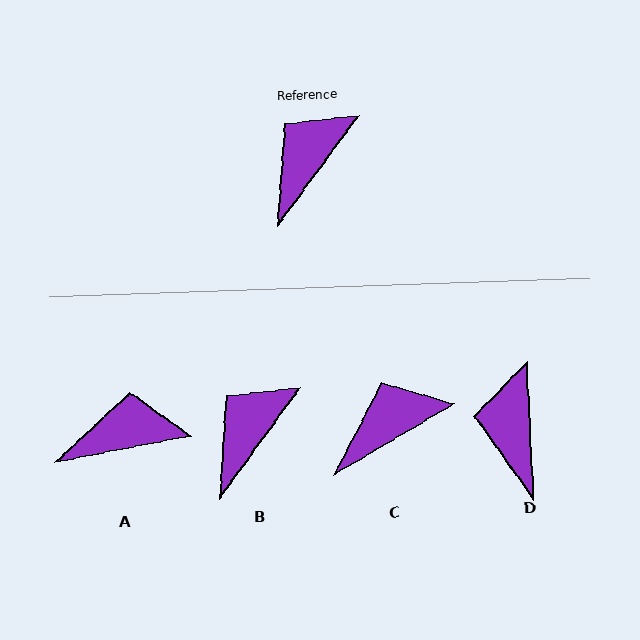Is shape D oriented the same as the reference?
No, it is off by about 39 degrees.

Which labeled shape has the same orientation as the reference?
B.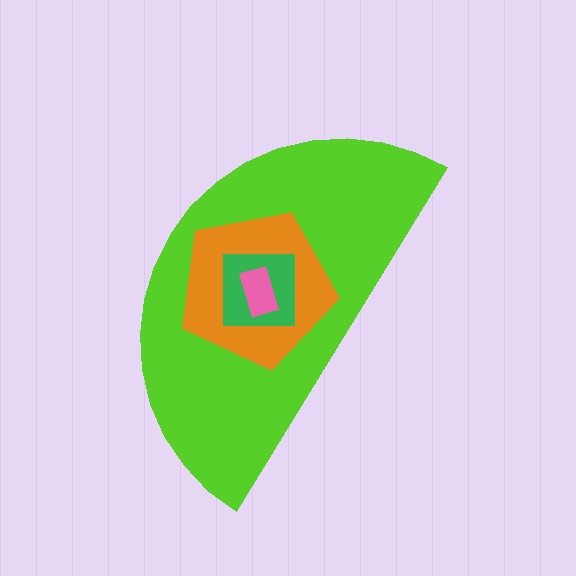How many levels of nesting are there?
4.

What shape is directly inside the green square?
The pink rectangle.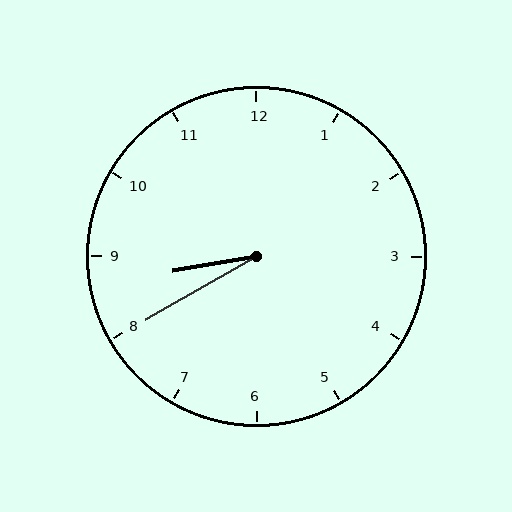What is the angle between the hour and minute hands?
Approximately 20 degrees.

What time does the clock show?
8:40.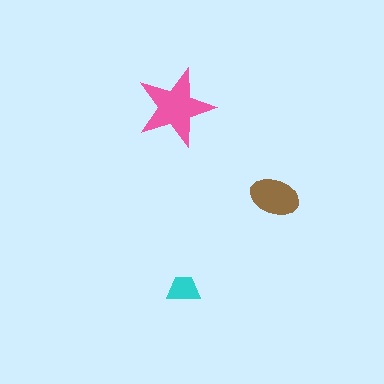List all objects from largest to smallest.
The pink star, the brown ellipse, the cyan trapezoid.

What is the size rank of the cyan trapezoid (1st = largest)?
3rd.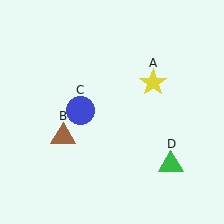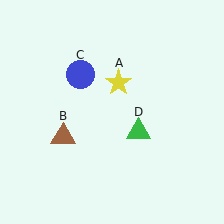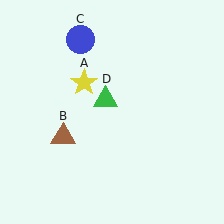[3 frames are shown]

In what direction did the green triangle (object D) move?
The green triangle (object D) moved up and to the left.